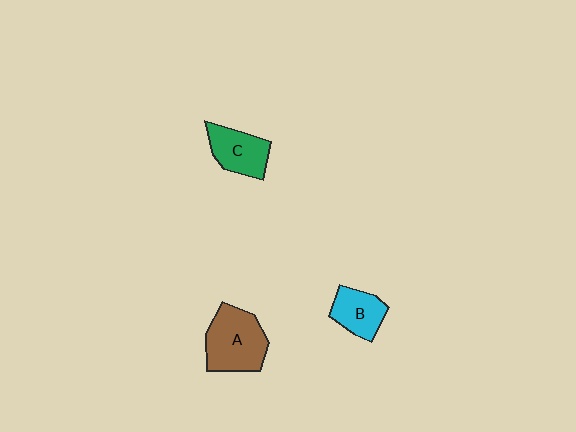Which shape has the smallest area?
Shape B (cyan).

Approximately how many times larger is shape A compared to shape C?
Approximately 1.4 times.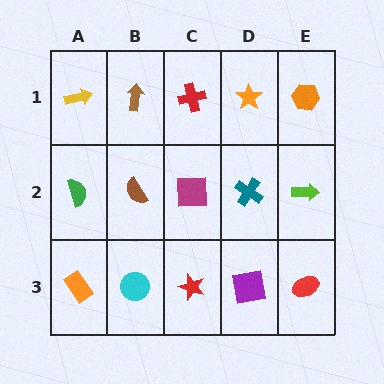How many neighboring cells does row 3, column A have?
2.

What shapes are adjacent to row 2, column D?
An orange star (row 1, column D), a purple square (row 3, column D), a magenta square (row 2, column C), a lime arrow (row 2, column E).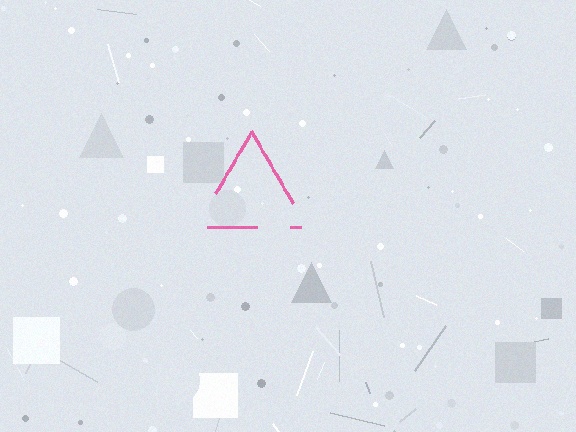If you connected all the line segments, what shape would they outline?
They would outline a triangle.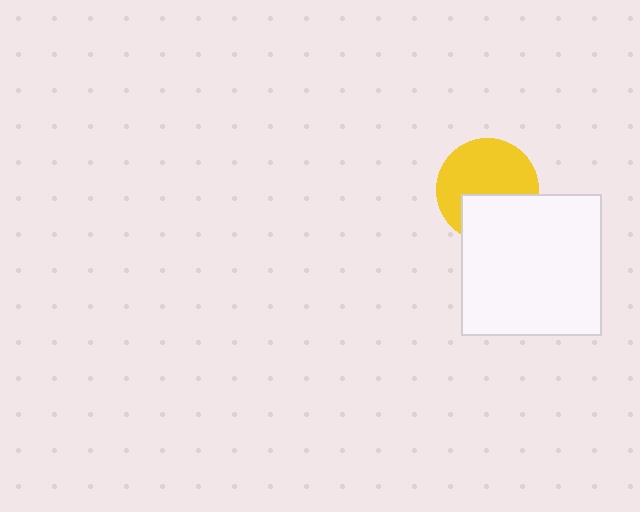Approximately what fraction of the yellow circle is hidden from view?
Roughly 37% of the yellow circle is hidden behind the white square.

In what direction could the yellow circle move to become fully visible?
The yellow circle could move up. That would shift it out from behind the white square entirely.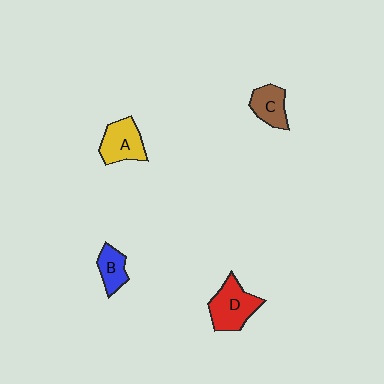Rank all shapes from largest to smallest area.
From largest to smallest: D (red), A (yellow), C (brown), B (blue).